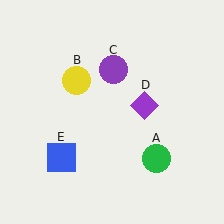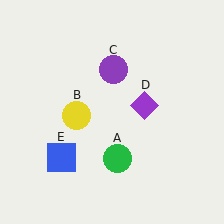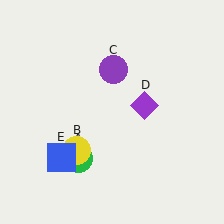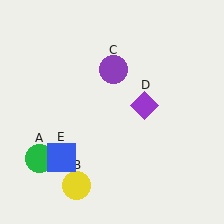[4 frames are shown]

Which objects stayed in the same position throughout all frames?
Purple circle (object C) and purple diamond (object D) and blue square (object E) remained stationary.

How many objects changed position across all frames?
2 objects changed position: green circle (object A), yellow circle (object B).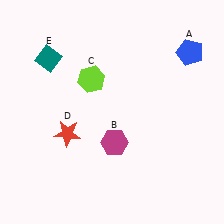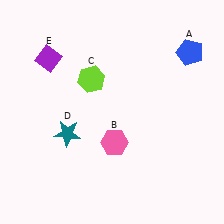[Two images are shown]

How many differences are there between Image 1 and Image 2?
There are 3 differences between the two images.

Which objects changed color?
B changed from magenta to pink. D changed from red to teal. E changed from teal to purple.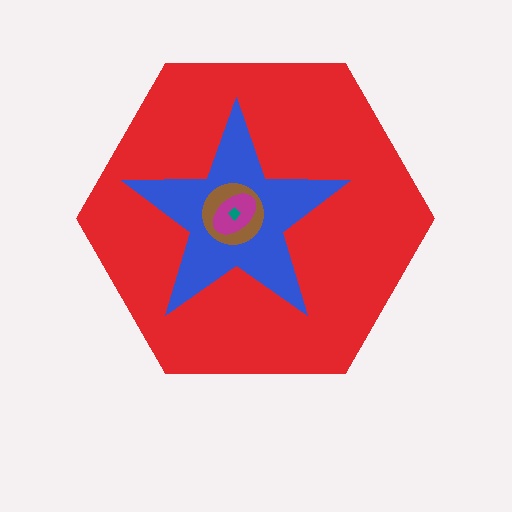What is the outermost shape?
The red hexagon.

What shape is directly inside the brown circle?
The magenta ellipse.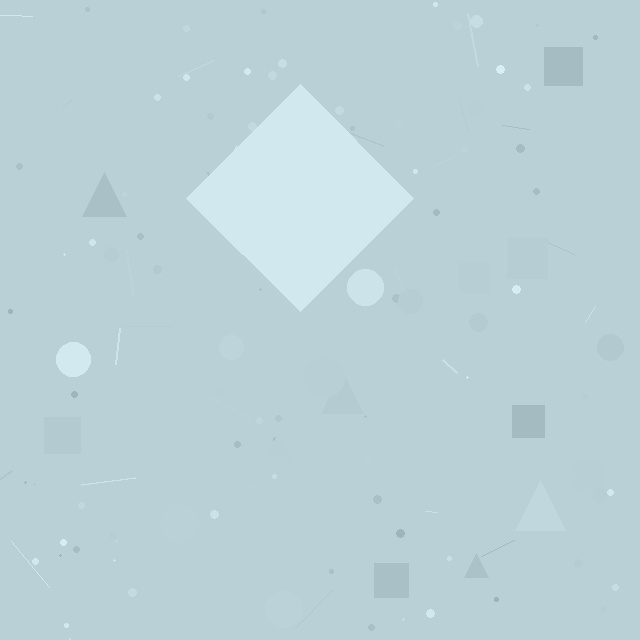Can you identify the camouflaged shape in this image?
The camouflaged shape is a diamond.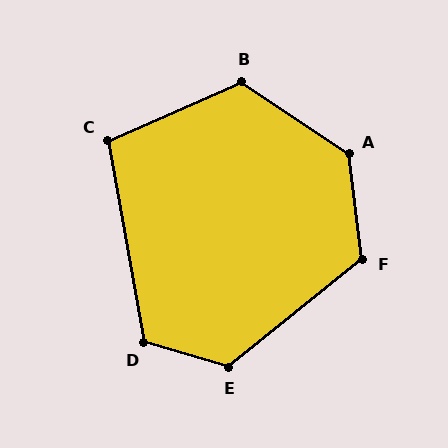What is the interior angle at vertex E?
Approximately 125 degrees (obtuse).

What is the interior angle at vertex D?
Approximately 116 degrees (obtuse).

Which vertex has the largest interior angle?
A, at approximately 131 degrees.